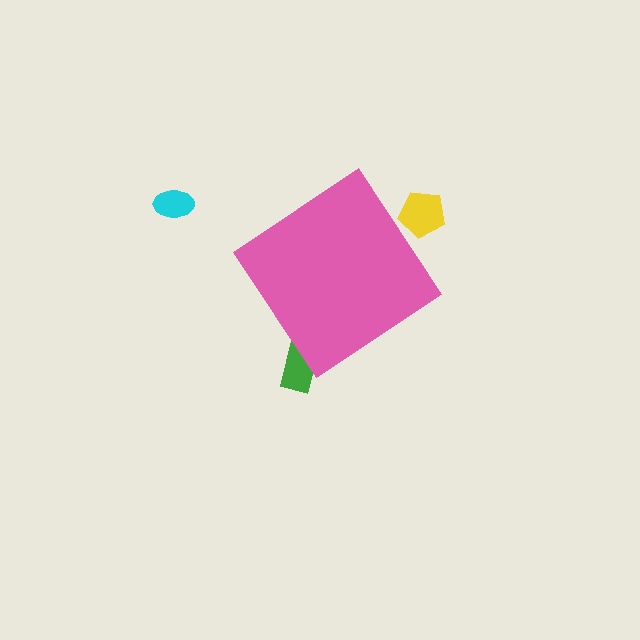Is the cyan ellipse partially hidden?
No, the cyan ellipse is fully visible.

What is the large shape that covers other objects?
A pink diamond.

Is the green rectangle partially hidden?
Yes, the green rectangle is partially hidden behind the pink diamond.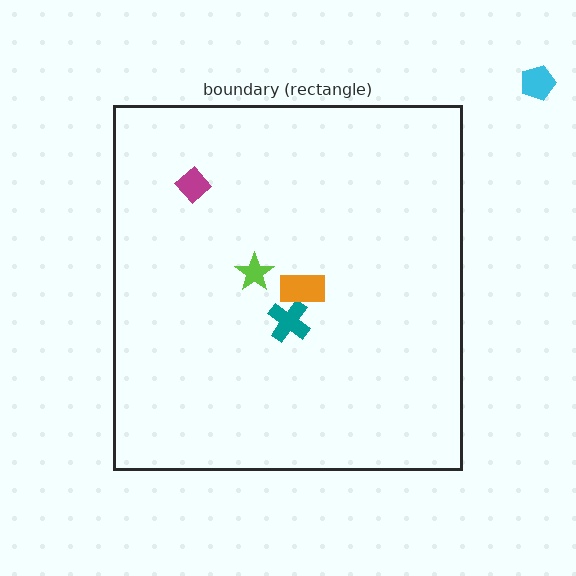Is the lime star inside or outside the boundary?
Inside.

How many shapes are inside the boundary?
4 inside, 1 outside.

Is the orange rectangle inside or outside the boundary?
Inside.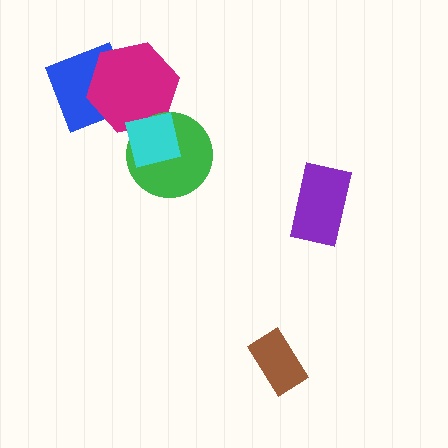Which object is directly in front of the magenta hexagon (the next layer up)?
The green circle is directly in front of the magenta hexagon.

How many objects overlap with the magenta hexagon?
3 objects overlap with the magenta hexagon.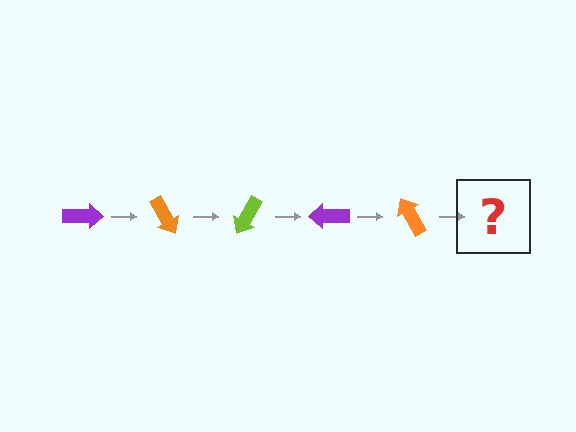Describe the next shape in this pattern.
It should be a lime arrow, rotated 300 degrees from the start.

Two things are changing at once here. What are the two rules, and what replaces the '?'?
The two rules are that it rotates 60 degrees each step and the color cycles through purple, orange, and lime. The '?' should be a lime arrow, rotated 300 degrees from the start.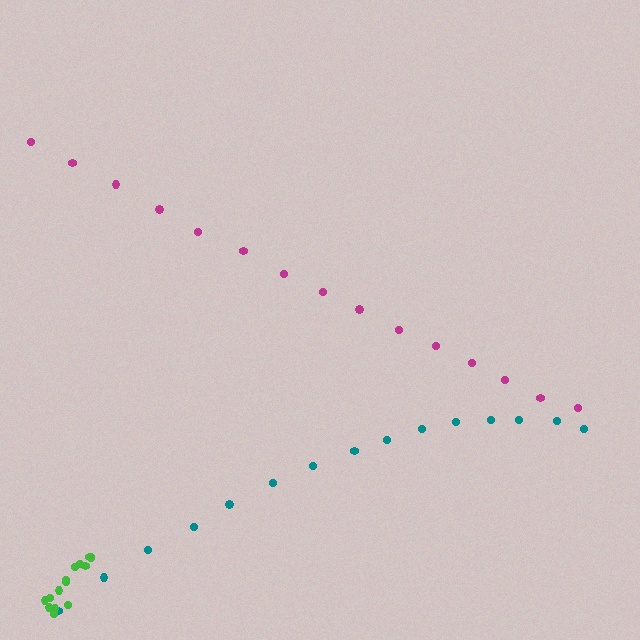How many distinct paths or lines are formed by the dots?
There are 3 distinct paths.